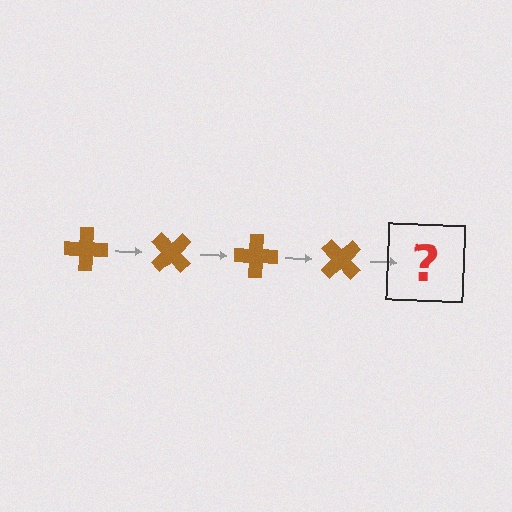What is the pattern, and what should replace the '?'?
The pattern is that the cross rotates 45 degrees each step. The '?' should be a brown cross rotated 180 degrees.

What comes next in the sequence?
The next element should be a brown cross rotated 180 degrees.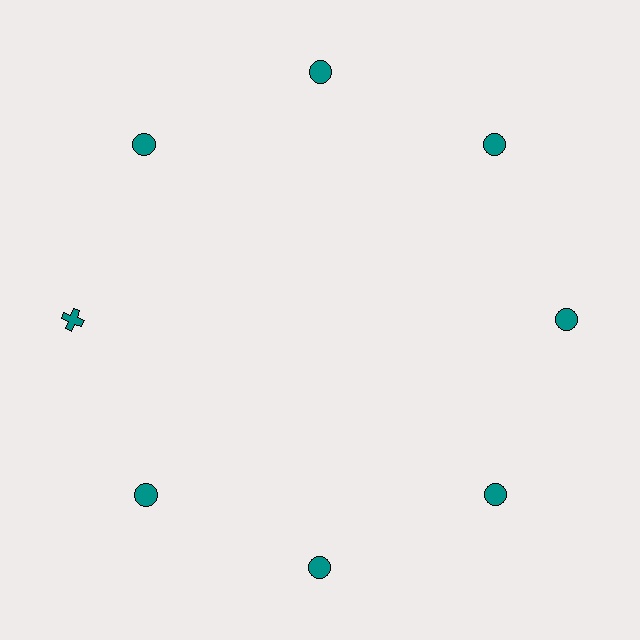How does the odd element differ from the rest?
It has a different shape: cross instead of circle.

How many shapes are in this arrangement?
There are 8 shapes arranged in a ring pattern.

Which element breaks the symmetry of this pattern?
The teal cross at roughly the 9 o'clock position breaks the symmetry. All other shapes are teal circles.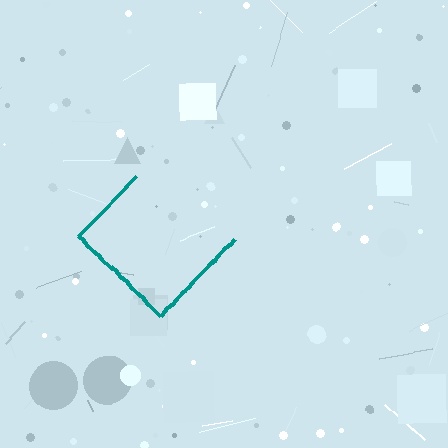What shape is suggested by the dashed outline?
The dashed outline suggests a diamond.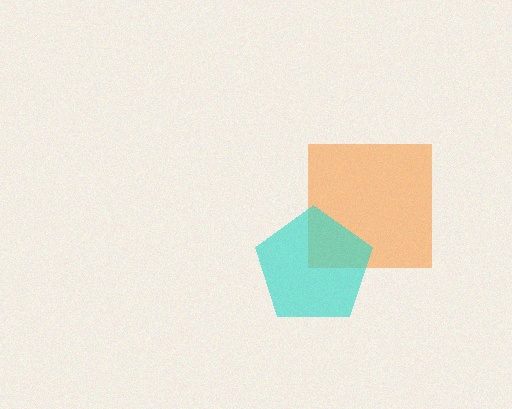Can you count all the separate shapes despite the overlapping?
Yes, there are 2 separate shapes.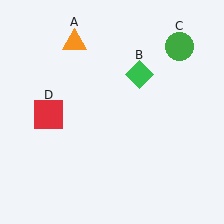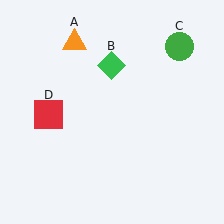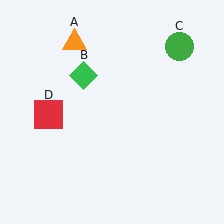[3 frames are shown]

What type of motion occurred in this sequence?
The green diamond (object B) rotated counterclockwise around the center of the scene.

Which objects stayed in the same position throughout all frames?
Orange triangle (object A) and green circle (object C) and red square (object D) remained stationary.